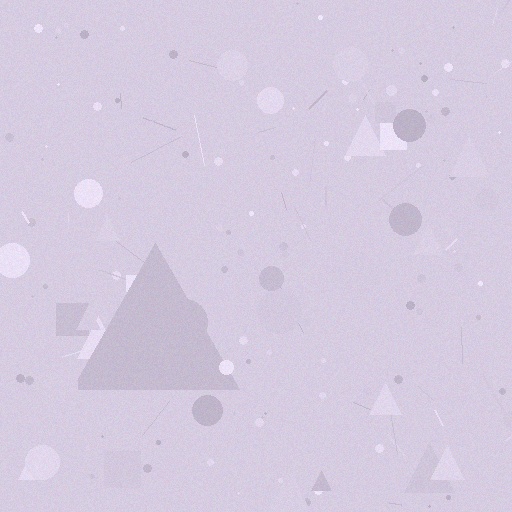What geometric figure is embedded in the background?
A triangle is embedded in the background.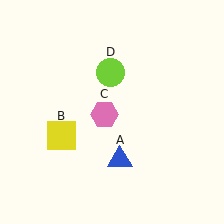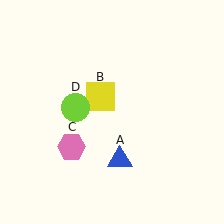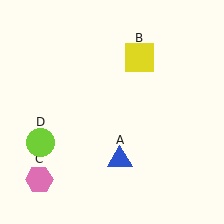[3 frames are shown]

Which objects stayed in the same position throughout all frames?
Blue triangle (object A) remained stationary.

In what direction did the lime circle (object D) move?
The lime circle (object D) moved down and to the left.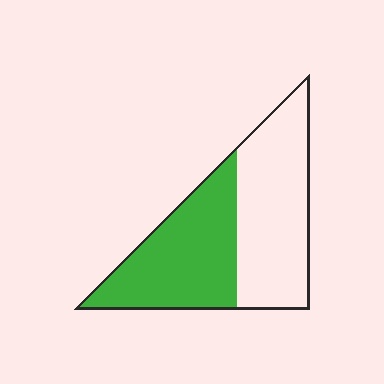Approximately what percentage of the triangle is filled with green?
Approximately 50%.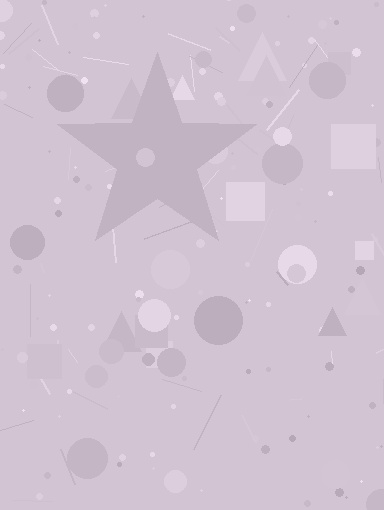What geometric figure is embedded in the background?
A star is embedded in the background.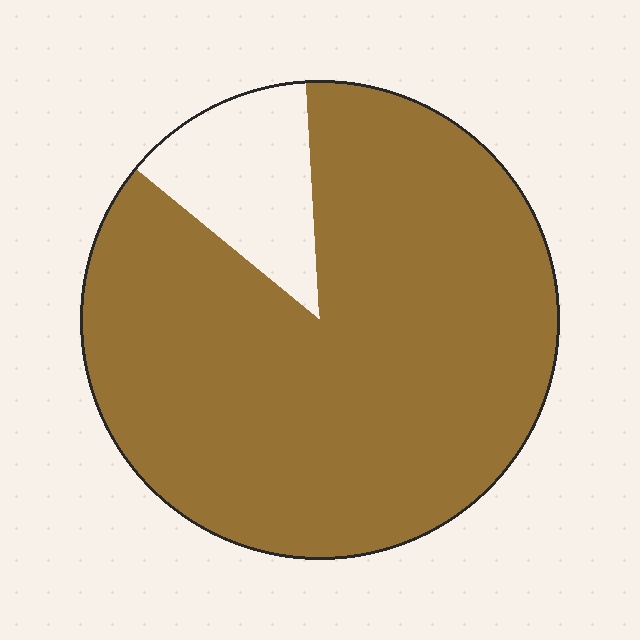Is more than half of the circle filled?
Yes.